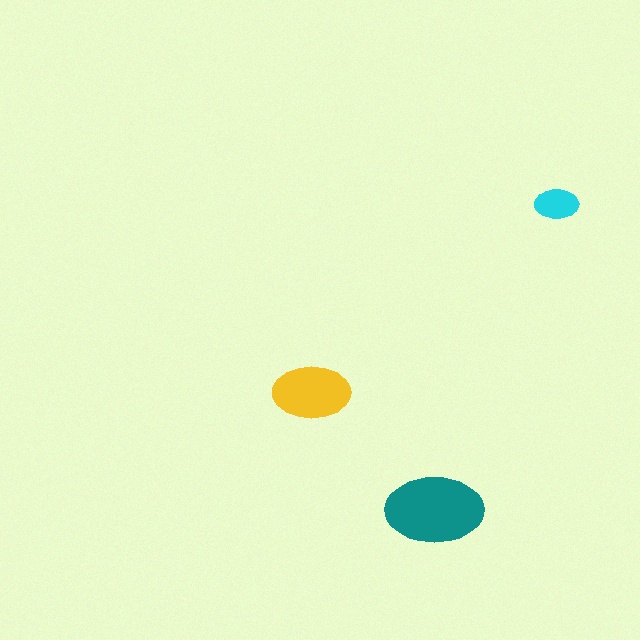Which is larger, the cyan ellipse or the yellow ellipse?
The yellow one.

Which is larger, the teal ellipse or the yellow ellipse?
The teal one.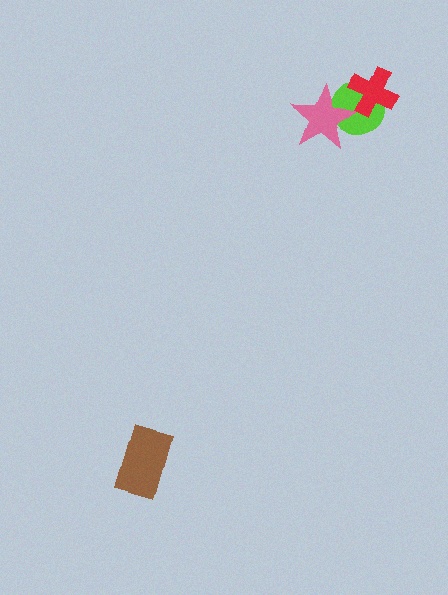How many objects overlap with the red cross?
1 object overlaps with the red cross.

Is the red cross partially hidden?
No, no other shape covers it.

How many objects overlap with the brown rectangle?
0 objects overlap with the brown rectangle.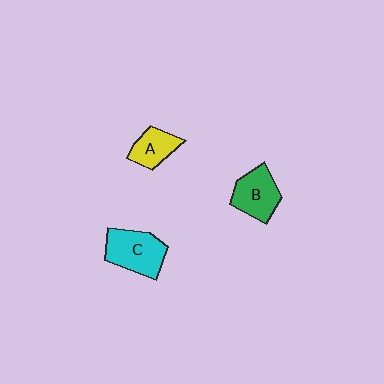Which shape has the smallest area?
Shape A (yellow).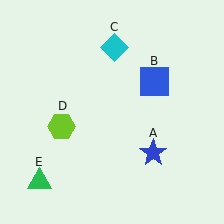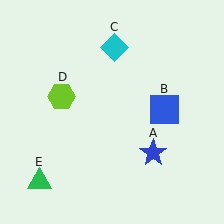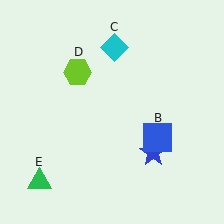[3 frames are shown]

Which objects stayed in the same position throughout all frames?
Blue star (object A) and cyan diamond (object C) and green triangle (object E) remained stationary.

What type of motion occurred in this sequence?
The blue square (object B), lime hexagon (object D) rotated clockwise around the center of the scene.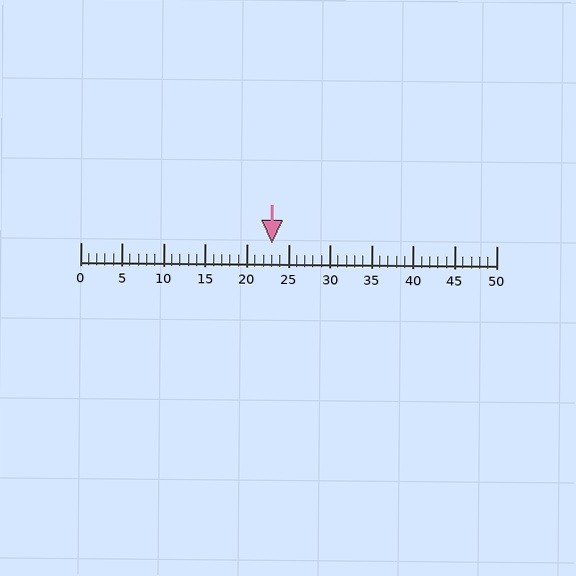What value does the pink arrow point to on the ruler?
The pink arrow points to approximately 23.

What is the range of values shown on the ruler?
The ruler shows values from 0 to 50.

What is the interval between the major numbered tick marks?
The major tick marks are spaced 5 units apart.